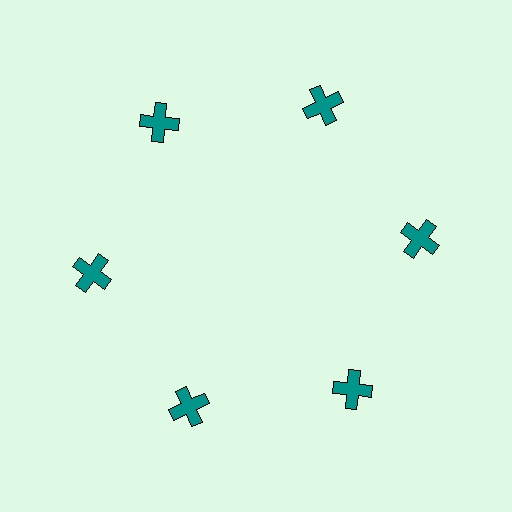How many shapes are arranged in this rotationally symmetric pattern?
There are 6 shapes, arranged in 6 groups of 1.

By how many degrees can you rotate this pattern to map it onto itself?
The pattern maps onto itself every 60 degrees of rotation.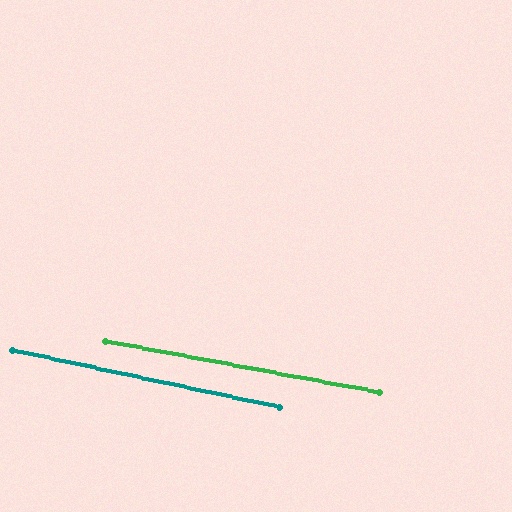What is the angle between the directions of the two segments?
Approximately 1 degree.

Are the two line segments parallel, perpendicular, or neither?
Parallel — their directions differ by only 1.5°.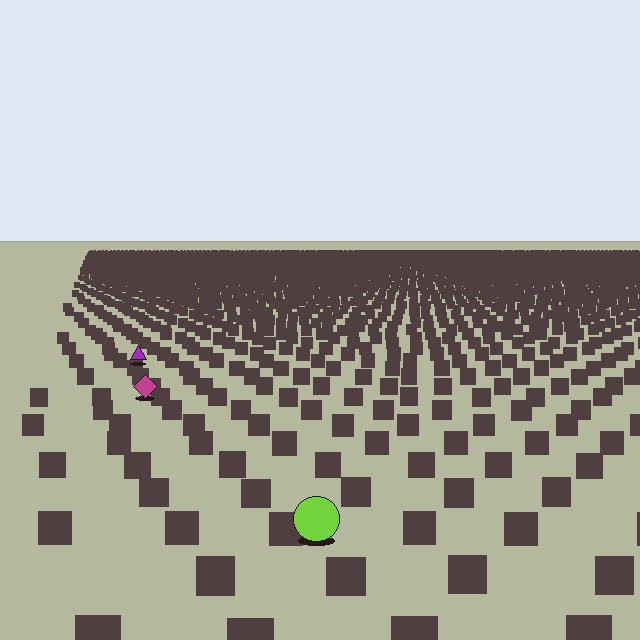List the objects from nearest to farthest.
From nearest to farthest: the lime circle, the magenta diamond, the purple triangle.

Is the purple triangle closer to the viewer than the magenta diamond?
No. The magenta diamond is closer — you can tell from the texture gradient: the ground texture is coarser near it.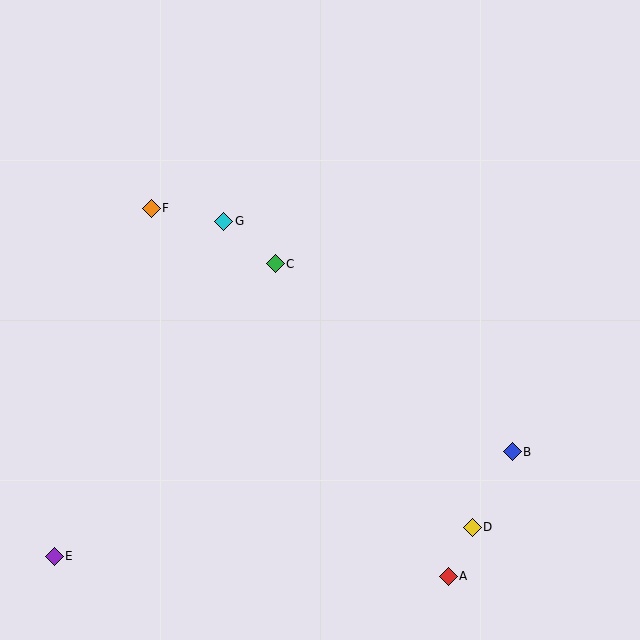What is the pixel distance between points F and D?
The distance between F and D is 452 pixels.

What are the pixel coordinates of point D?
Point D is at (472, 527).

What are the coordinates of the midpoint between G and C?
The midpoint between G and C is at (250, 242).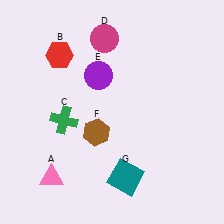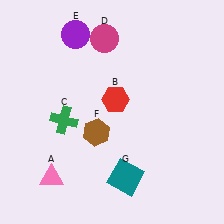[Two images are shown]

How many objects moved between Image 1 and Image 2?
2 objects moved between the two images.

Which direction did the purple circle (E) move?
The purple circle (E) moved up.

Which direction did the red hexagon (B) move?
The red hexagon (B) moved right.